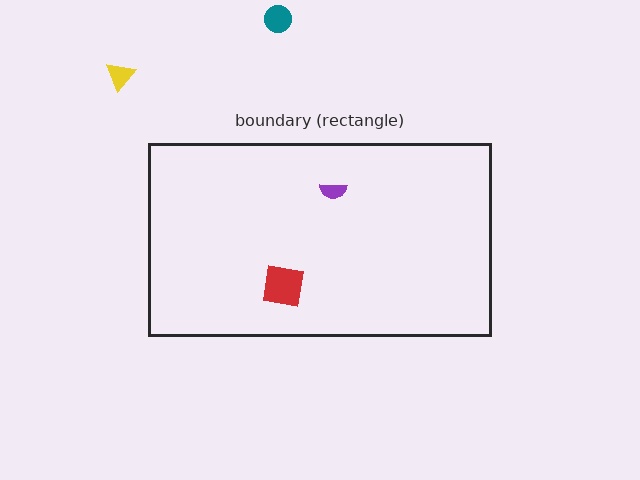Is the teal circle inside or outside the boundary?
Outside.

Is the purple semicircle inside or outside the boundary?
Inside.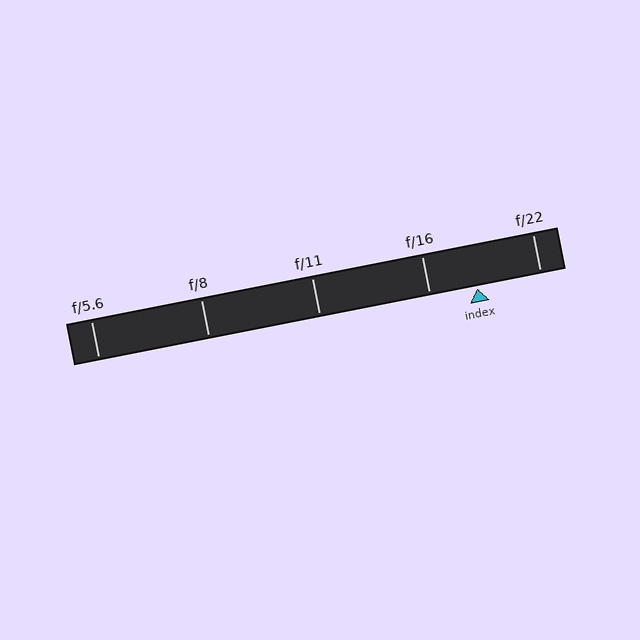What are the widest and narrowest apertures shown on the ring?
The widest aperture shown is f/5.6 and the narrowest is f/22.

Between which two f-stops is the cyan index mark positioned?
The index mark is between f/16 and f/22.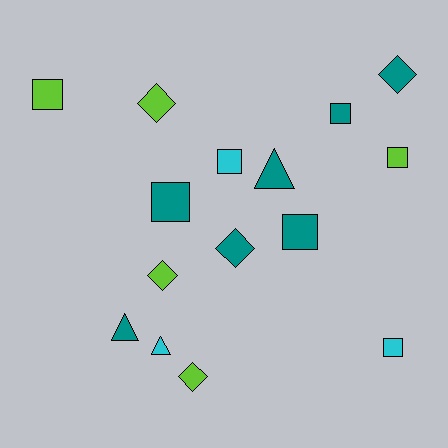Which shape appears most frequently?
Square, with 7 objects.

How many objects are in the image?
There are 15 objects.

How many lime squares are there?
There are 2 lime squares.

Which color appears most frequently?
Teal, with 7 objects.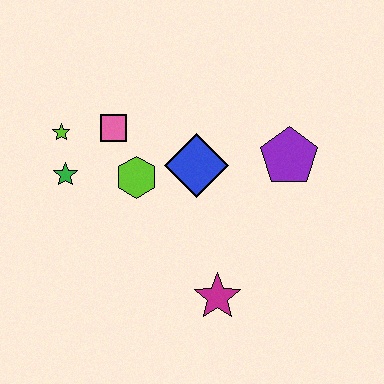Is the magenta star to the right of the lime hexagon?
Yes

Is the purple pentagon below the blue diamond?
No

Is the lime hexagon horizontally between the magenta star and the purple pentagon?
No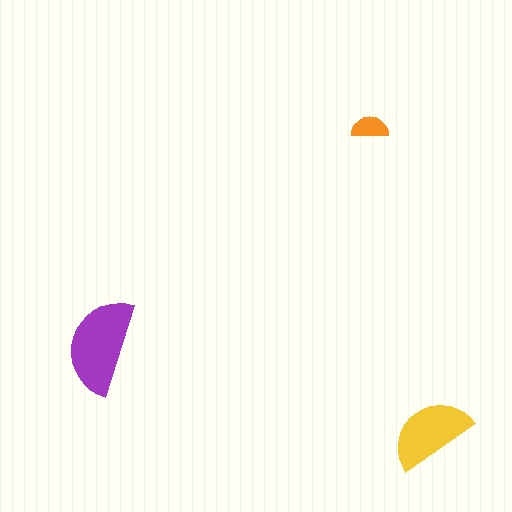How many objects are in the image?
There are 3 objects in the image.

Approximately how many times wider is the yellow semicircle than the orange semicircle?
About 2.5 times wider.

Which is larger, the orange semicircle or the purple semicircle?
The purple one.